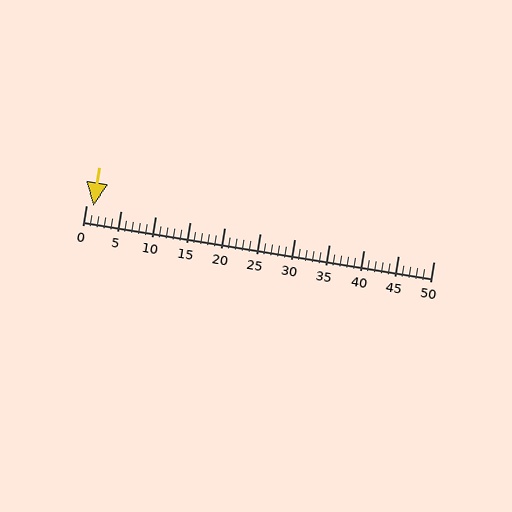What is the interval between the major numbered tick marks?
The major tick marks are spaced 5 units apart.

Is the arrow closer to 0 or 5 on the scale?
The arrow is closer to 0.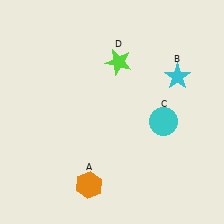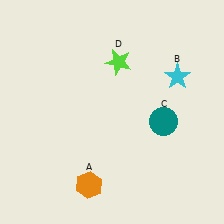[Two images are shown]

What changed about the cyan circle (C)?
In Image 1, C is cyan. In Image 2, it changed to teal.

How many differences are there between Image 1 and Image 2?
There is 1 difference between the two images.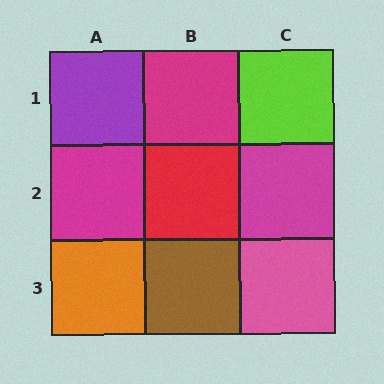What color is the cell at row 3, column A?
Orange.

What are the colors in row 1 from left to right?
Purple, magenta, lime.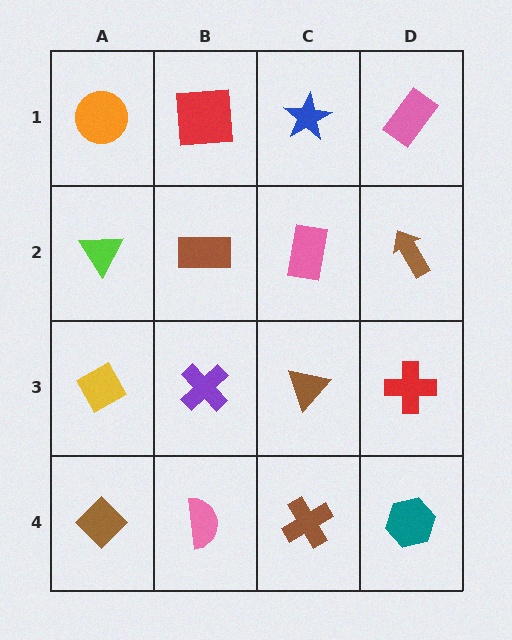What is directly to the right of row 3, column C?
A red cross.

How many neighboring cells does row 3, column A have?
3.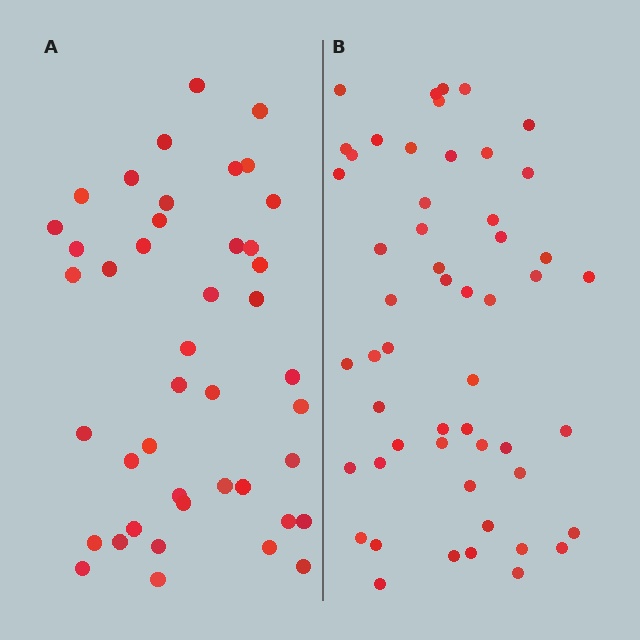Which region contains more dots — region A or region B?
Region B (the right region) has more dots.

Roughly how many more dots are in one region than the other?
Region B has roughly 10 or so more dots than region A.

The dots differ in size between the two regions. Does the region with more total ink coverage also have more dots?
No. Region A has more total ink coverage because its dots are larger, but region B actually contains more individual dots. Total area can be misleading — the number of items is what matters here.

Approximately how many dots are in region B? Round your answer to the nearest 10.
About 50 dots. (The exact count is 53, which rounds to 50.)